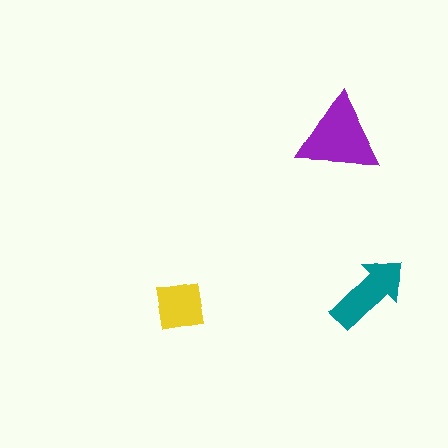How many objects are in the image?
There are 3 objects in the image.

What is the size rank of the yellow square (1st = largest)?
3rd.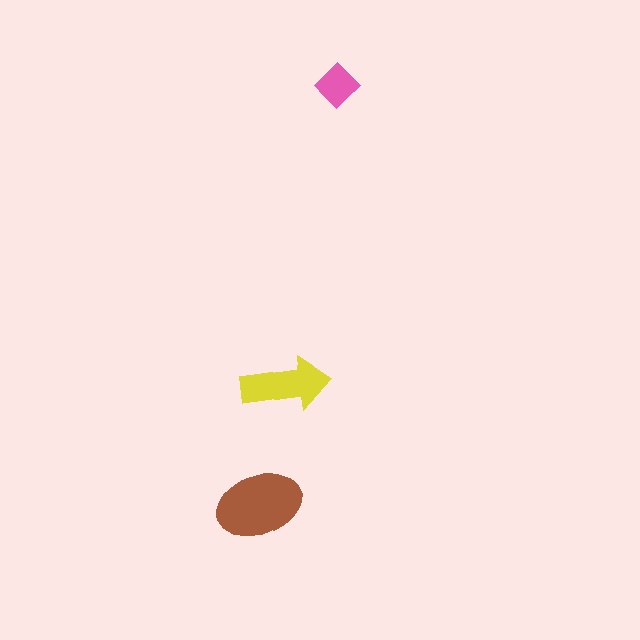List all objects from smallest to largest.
The pink diamond, the yellow arrow, the brown ellipse.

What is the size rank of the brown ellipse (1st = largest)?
1st.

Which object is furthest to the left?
The brown ellipse is leftmost.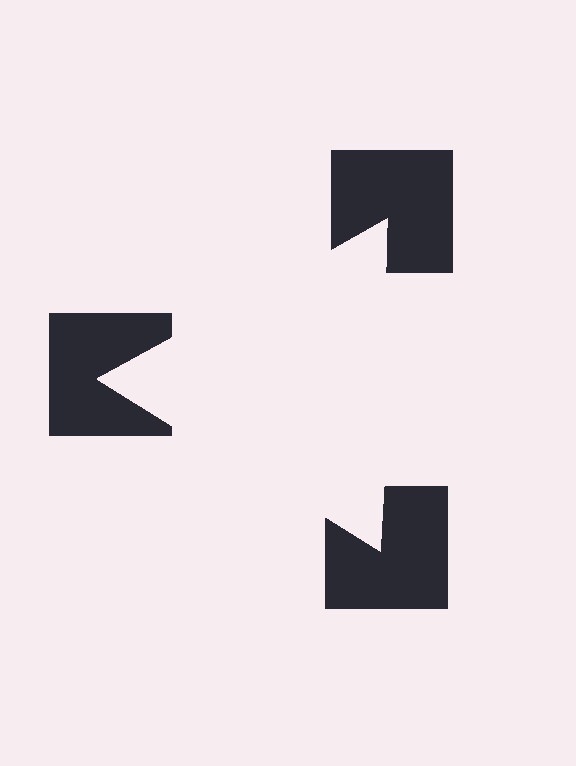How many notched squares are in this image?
There are 3 — one at each vertex of the illusory triangle.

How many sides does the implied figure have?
3 sides.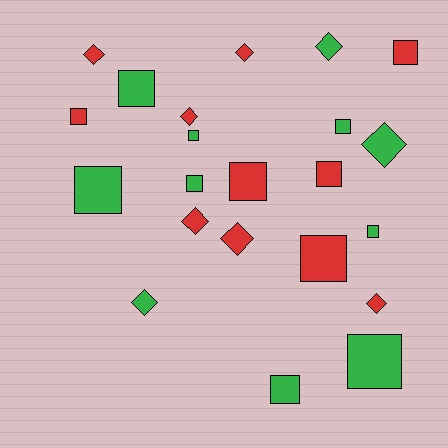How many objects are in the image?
There are 22 objects.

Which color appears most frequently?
Red, with 11 objects.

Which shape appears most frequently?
Square, with 13 objects.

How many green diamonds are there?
There are 3 green diamonds.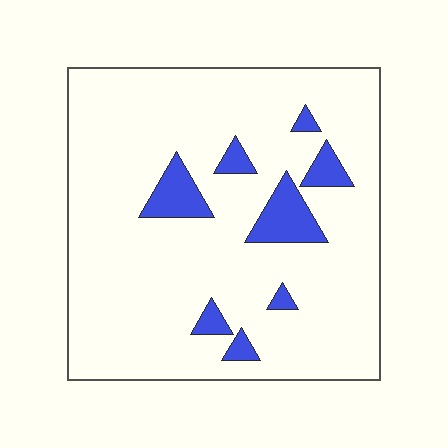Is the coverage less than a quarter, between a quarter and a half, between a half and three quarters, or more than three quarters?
Less than a quarter.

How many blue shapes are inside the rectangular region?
8.